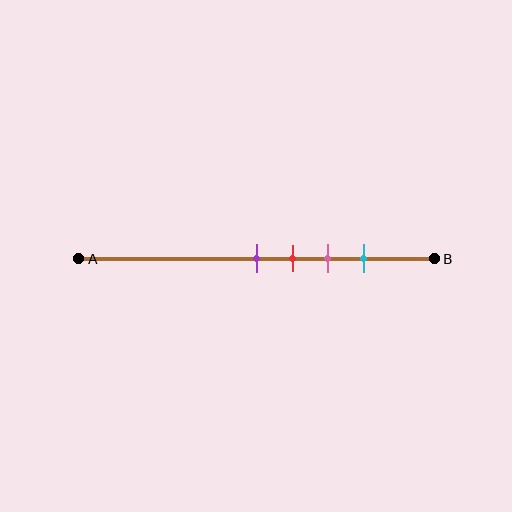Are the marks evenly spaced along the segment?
Yes, the marks are approximately evenly spaced.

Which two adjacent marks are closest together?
The purple and red marks are the closest adjacent pair.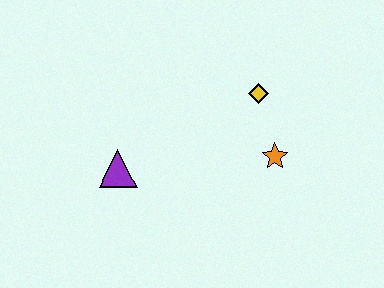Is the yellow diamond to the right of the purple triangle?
Yes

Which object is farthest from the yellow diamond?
The purple triangle is farthest from the yellow diamond.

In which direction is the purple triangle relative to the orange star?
The purple triangle is to the left of the orange star.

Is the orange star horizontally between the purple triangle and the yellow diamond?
No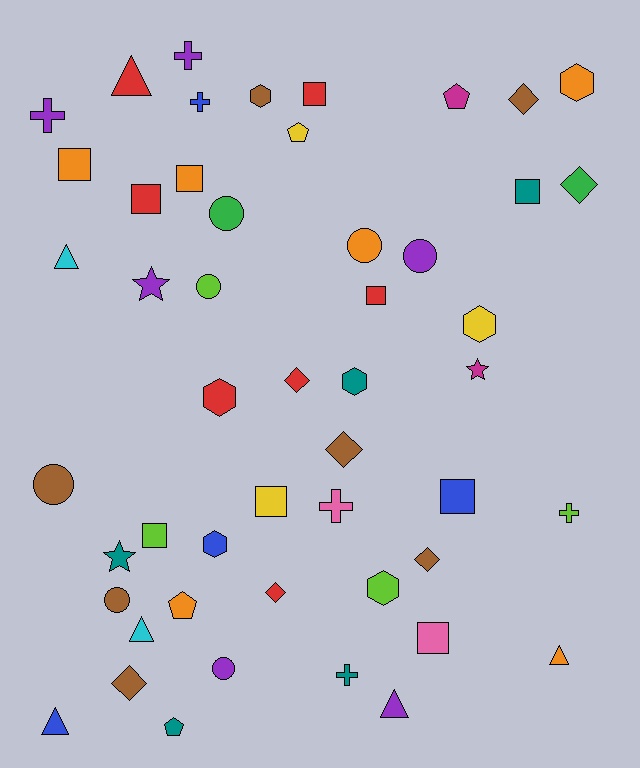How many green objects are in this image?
There are 2 green objects.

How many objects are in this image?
There are 50 objects.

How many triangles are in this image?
There are 6 triangles.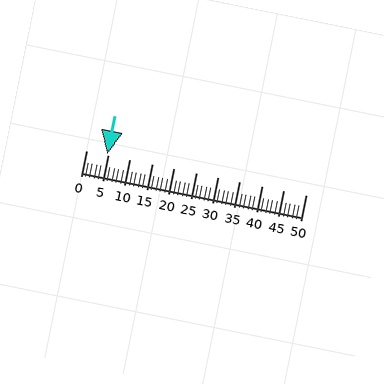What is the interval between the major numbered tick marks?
The major tick marks are spaced 5 units apart.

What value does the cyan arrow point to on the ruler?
The cyan arrow points to approximately 5.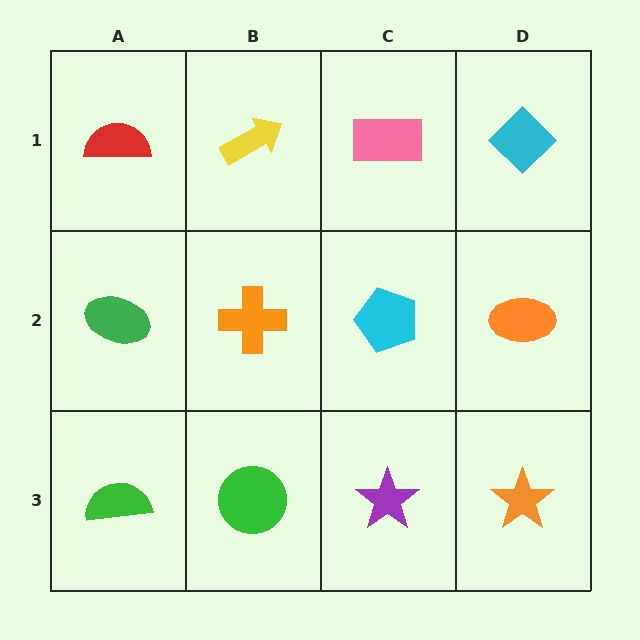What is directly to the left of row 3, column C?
A green circle.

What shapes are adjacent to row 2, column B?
A yellow arrow (row 1, column B), a green circle (row 3, column B), a green ellipse (row 2, column A), a cyan pentagon (row 2, column C).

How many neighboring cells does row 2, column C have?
4.